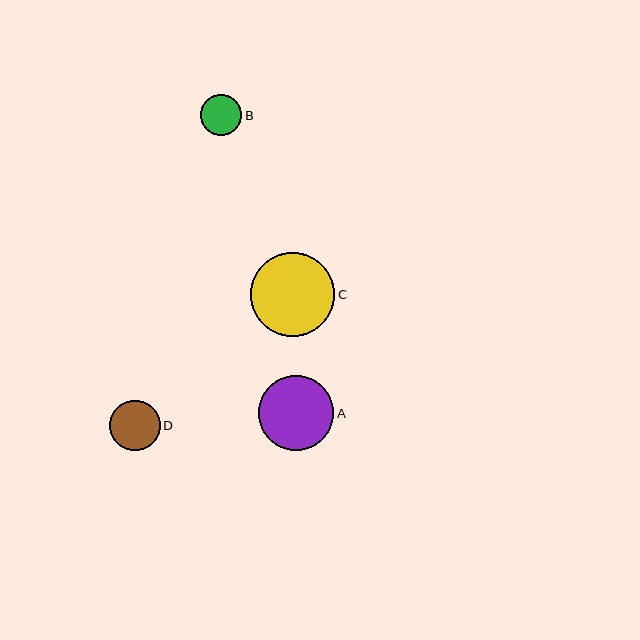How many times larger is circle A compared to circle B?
Circle A is approximately 1.8 times the size of circle B.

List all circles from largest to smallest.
From largest to smallest: C, A, D, B.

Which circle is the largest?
Circle C is the largest with a size of approximately 84 pixels.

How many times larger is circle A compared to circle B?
Circle A is approximately 1.8 times the size of circle B.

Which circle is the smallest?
Circle B is the smallest with a size of approximately 41 pixels.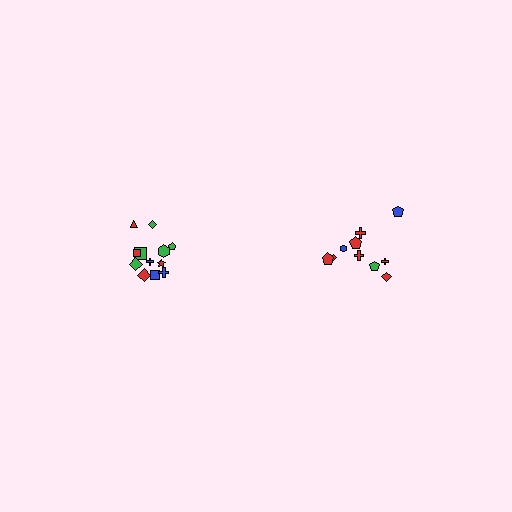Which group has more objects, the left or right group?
The left group.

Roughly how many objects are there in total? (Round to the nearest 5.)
Roughly 20 objects in total.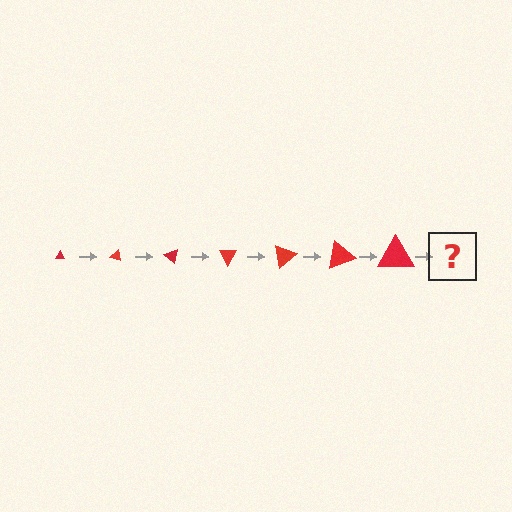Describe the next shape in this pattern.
It should be a triangle, larger than the previous one and rotated 140 degrees from the start.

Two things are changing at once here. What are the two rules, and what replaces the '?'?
The two rules are that the triangle grows larger each step and it rotates 20 degrees each step. The '?' should be a triangle, larger than the previous one and rotated 140 degrees from the start.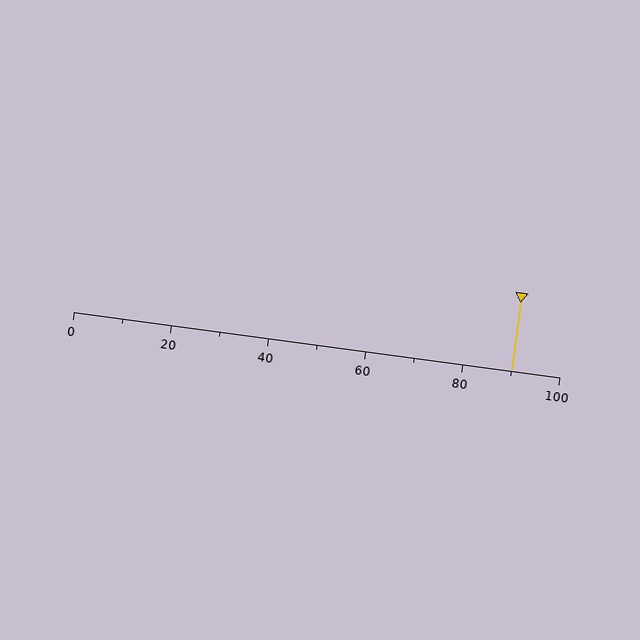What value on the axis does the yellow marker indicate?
The marker indicates approximately 90.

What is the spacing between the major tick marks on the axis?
The major ticks are spaced 20 apart.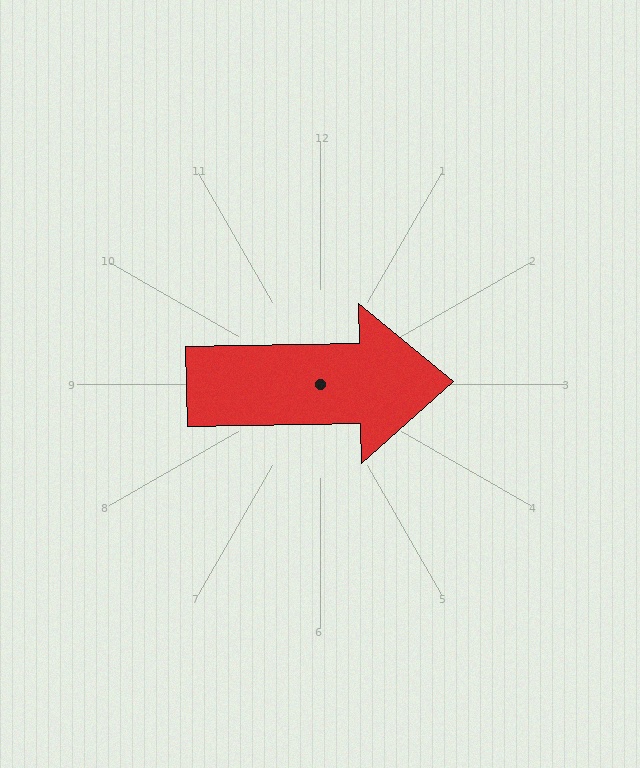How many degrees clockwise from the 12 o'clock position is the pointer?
Approximately 89 degrees.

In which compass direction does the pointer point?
East.